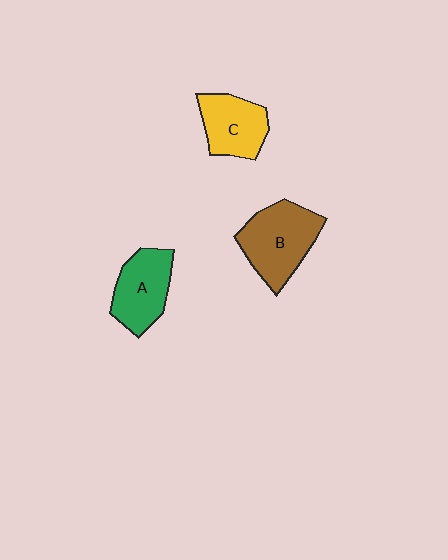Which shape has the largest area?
Shape B (brown).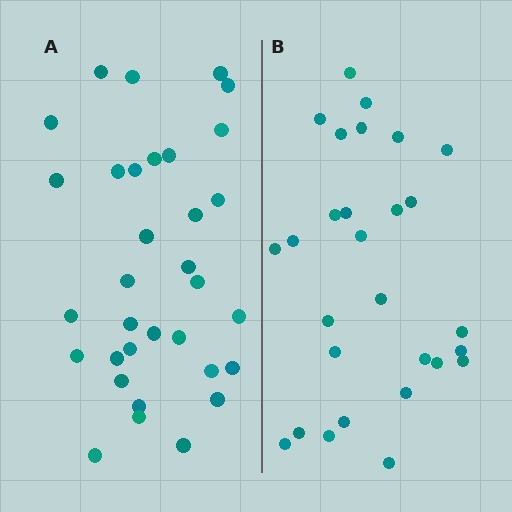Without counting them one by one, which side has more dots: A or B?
Region A (the left region) has more dots.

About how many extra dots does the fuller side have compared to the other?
Region A has about 5 more dots than region B.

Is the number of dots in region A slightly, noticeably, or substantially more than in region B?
Region A has only slightly more — the two regions are fairly close. The ratio is roughly 1.2 to 1.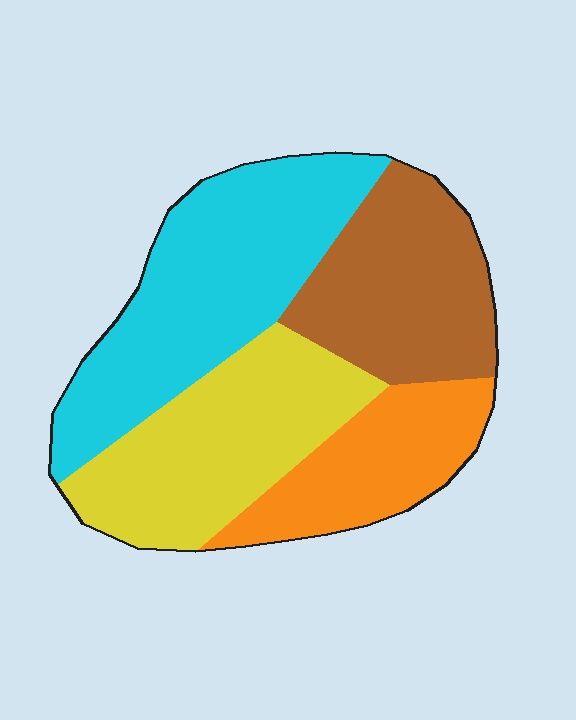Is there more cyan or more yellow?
Cyan.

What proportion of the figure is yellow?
Yellow covers about 25% of the figure.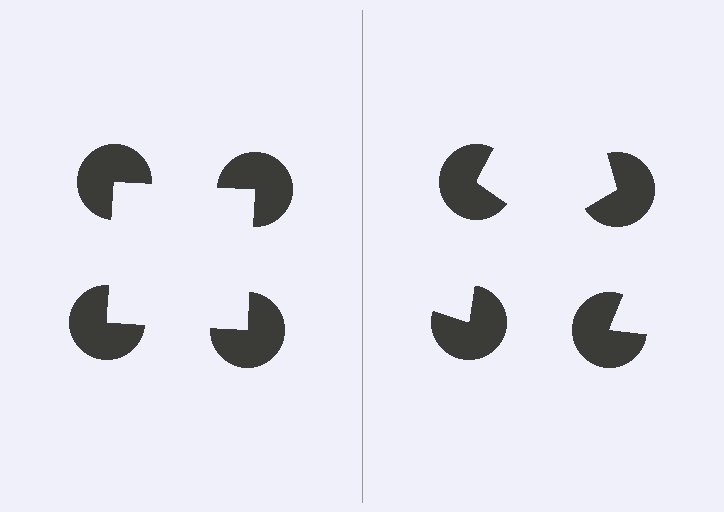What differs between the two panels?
The pac-man discs are positioned identically on both sides; only the wedge orientations differ. On the left they align to a square; on the right they are misaligned.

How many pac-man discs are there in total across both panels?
8 — 4 on each side.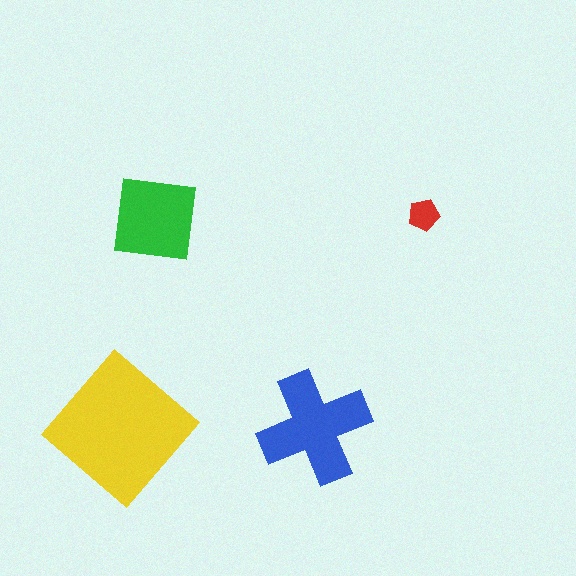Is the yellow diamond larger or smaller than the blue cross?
Larger.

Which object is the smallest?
The red pentagon.